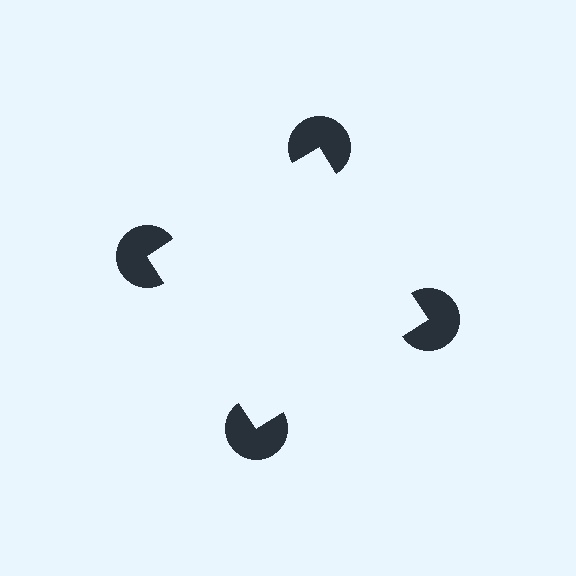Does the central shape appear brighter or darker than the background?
It typically appears slightly brighter than the background, even though no actual brightness change is drawn.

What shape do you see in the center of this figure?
An illusory square — its edges are inferred from the aligned wedge cuts in the pac-man discs, not physically drawn.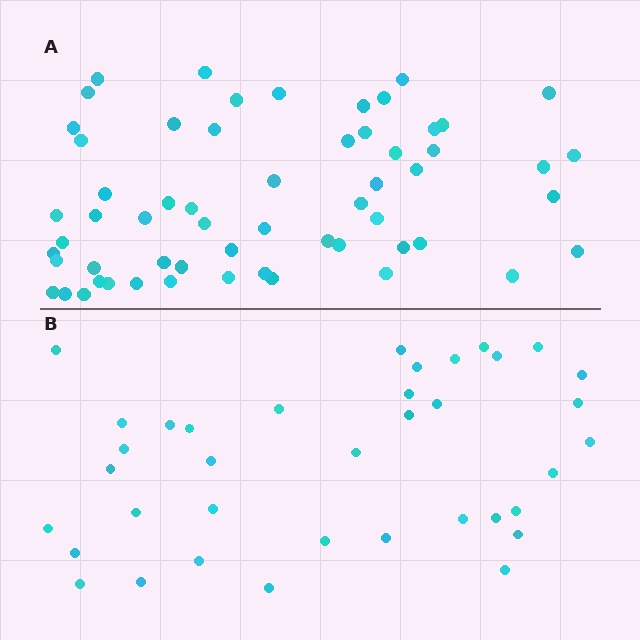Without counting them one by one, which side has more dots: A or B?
Region A (the top region) has more dots.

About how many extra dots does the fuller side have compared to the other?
Region A has approximately 20 more dots than region B.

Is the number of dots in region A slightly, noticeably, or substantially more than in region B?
Region A has substantially more. The ratio is roughly 1.6 to 1.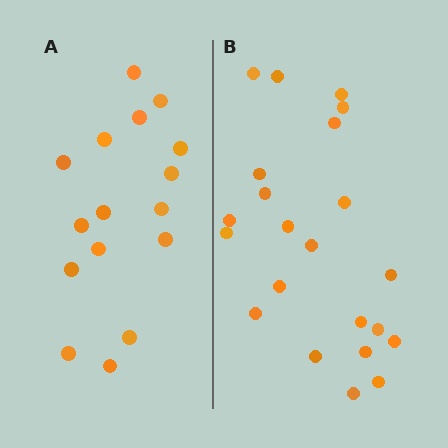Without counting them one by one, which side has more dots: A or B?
Region B (the right region) has more dots.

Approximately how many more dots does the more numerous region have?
Region B has about 6 more dots than region A.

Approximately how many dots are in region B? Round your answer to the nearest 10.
About 20 dots. (The exact count is 22, which rounds to 20.)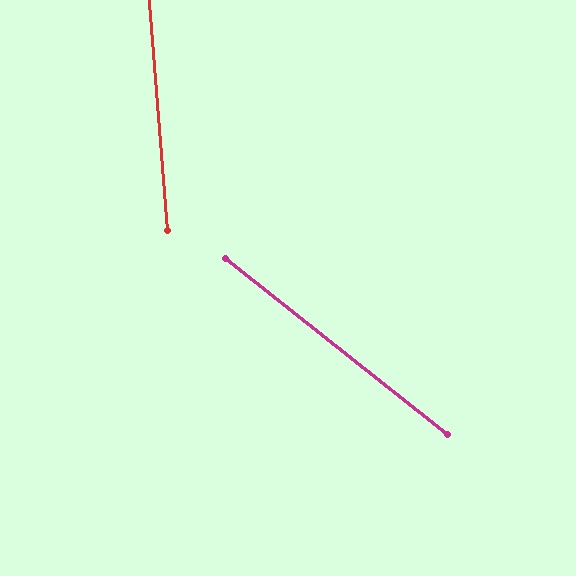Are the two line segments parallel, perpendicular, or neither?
Neither parallel nor perpendicular — they differ by about 47°.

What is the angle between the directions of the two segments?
Approximately 47 degrees.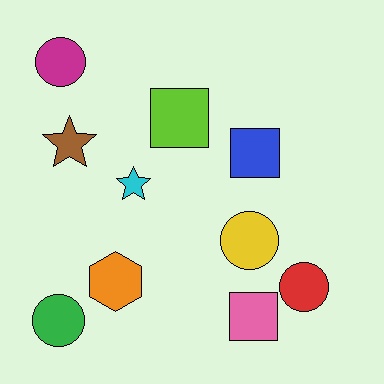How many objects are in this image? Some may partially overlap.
There are 10 objects.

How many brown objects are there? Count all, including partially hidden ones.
There is 1 brown object.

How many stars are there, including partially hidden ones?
There are 2 stars.